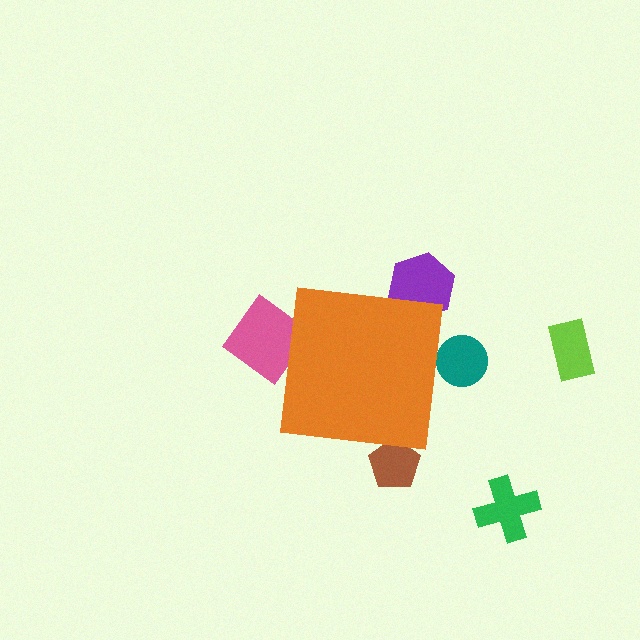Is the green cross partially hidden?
No, the green cross is fully visible.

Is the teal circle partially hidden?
Yes, the teal circle is partially hidden behind the orange square.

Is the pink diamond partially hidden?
Yes, the pink diamond is partially hidden behind the orange square.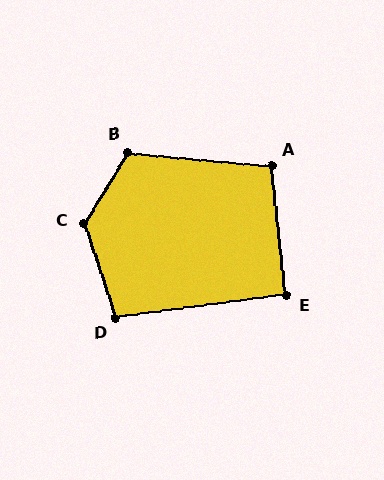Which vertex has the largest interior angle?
C, at approximately 131 degrees.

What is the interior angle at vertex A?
Approximately 102 degrees (obtuse).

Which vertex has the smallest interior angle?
E, at approximately 91 degrees.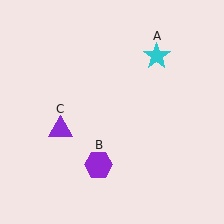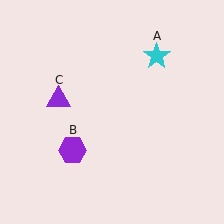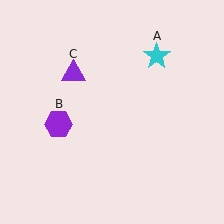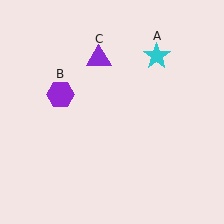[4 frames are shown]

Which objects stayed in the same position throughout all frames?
Cyan star (object A) remained stationary.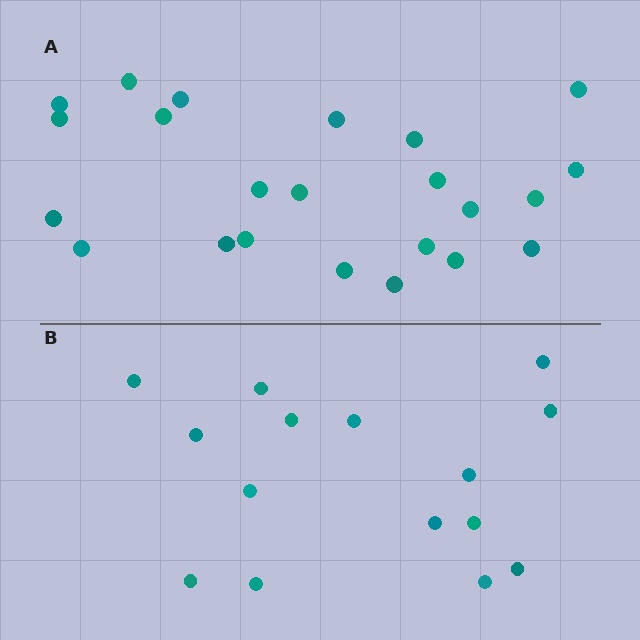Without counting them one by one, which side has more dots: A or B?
Region A (the top region) has more dots.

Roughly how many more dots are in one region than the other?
Region A has roughly 8 or so more dots than region B.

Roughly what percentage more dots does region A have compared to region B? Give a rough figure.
About 55% more.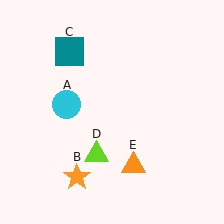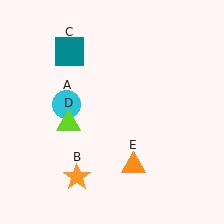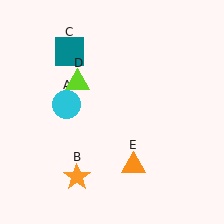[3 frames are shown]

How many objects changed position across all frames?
1 object changed position: lime triangle (object D).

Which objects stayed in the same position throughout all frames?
Cyan circle (object A) and orange star (object B) and teal square (object C) and orange triangle (object E) remained stationary.